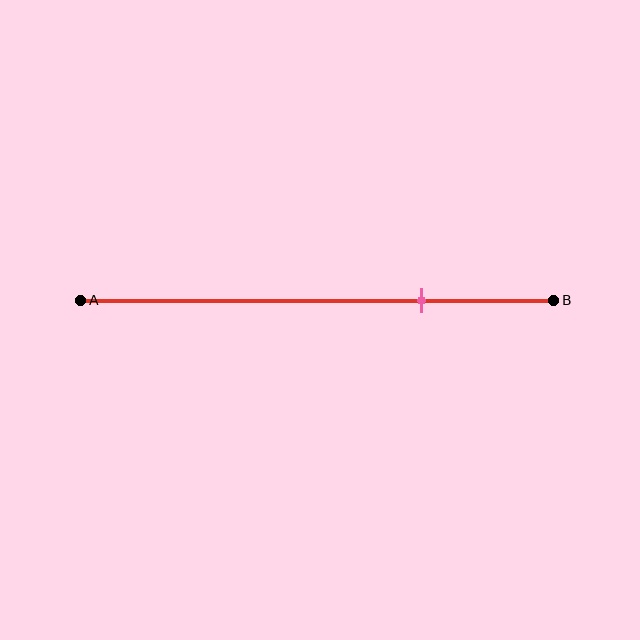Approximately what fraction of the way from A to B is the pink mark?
The pink mark is approximately 70% of the way from A to B.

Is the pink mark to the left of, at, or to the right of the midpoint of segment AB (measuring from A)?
The pink mark is to the right of the midpoint of segment AB.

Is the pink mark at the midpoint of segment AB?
No, the mark is at about 70% from A, not at the 50% midpoint.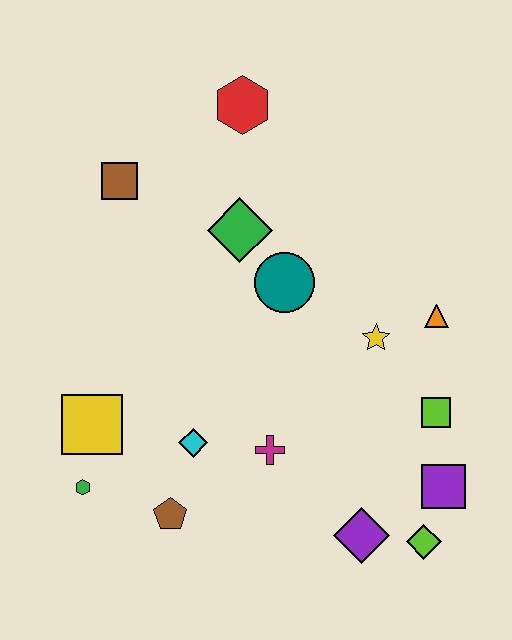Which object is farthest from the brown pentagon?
The red hexagon is farthest from the brown pentagon.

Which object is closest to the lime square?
The purple square is closest to the lime square.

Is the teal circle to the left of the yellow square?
No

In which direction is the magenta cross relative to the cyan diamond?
The magenta cross is to the right of the cyan diamond.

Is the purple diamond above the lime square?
No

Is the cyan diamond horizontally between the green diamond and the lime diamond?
No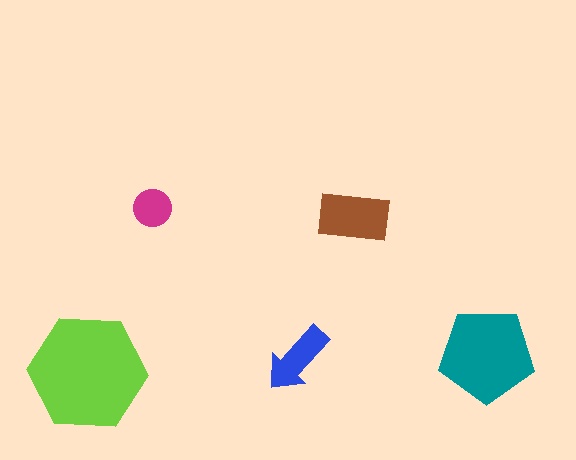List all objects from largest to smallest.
The lime hexagon, the teal pentagon, the brown rectangle, the blue arrow, the magenta circle.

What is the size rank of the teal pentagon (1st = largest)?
2nd.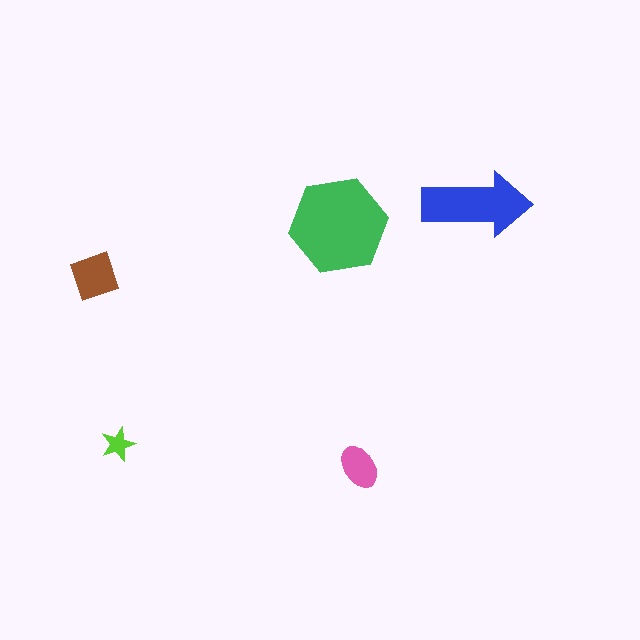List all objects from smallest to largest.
The lime star, the pink ellipse, the brown square, the blue arrow, the green hexagon.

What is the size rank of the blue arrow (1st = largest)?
2nd.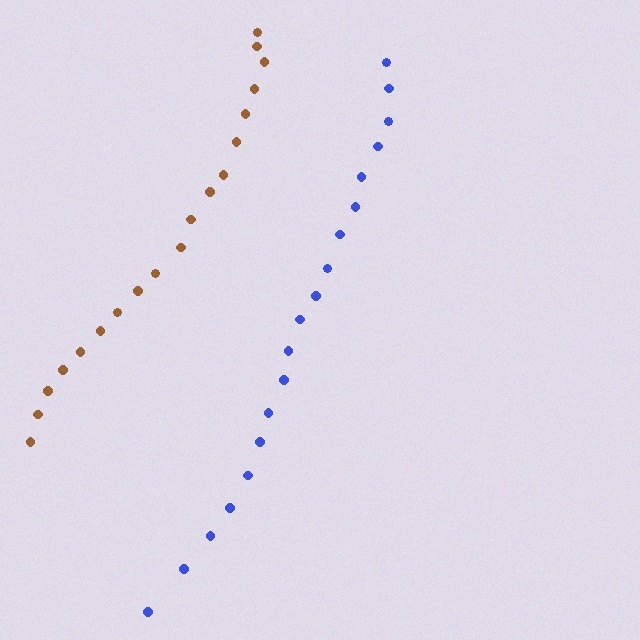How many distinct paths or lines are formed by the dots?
There are 2 distinct paths.